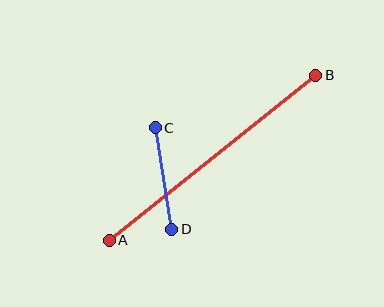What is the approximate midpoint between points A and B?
The midpoint is at approximately (212, 158) pixels.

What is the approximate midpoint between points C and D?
The midpoint is at approximately (163, 179) pixels.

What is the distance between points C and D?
The distance is approximately 103 pixels.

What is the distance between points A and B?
The distance is approximately 264 pixels.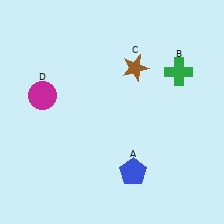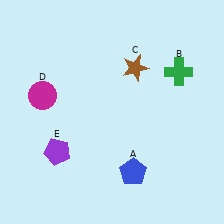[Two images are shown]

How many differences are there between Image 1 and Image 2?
There is 1 difference between the two images.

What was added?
A purple pentagon (E) was added in Image 2.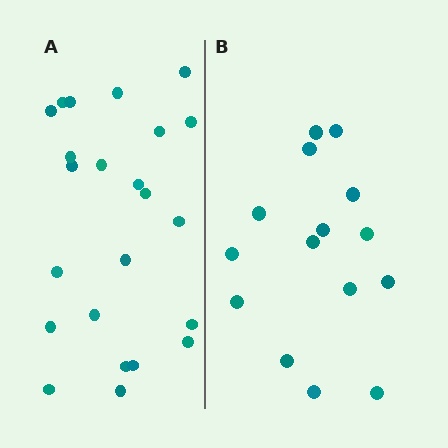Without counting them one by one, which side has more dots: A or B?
Region A (the left region) has more dots.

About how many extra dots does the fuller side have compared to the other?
Region A has roughly 8 or so more dots than region B.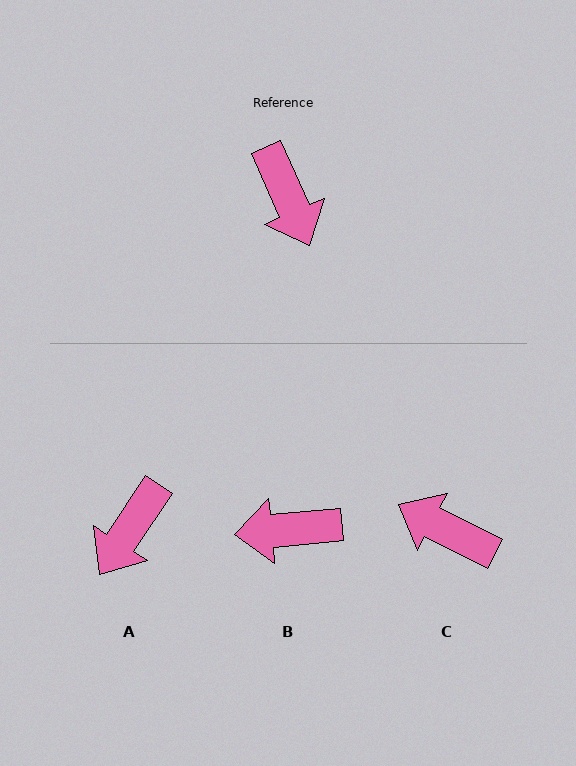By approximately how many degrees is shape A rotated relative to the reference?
Approximately 57 degrees clockwise.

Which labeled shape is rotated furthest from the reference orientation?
C, about 141 degrees away.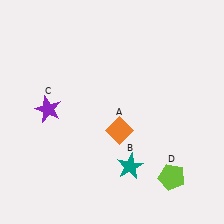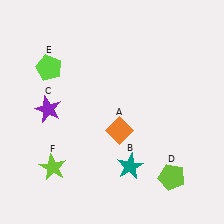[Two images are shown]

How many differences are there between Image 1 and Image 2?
There are 2 differences between the two images.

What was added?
A lime pentagon (E), a lime star (F) were added in Image 2.